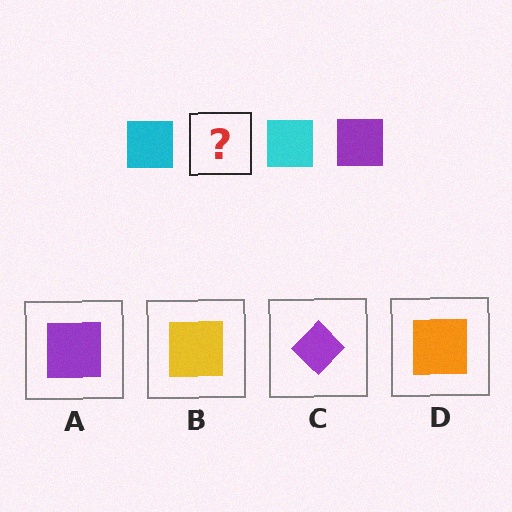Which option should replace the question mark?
Option A.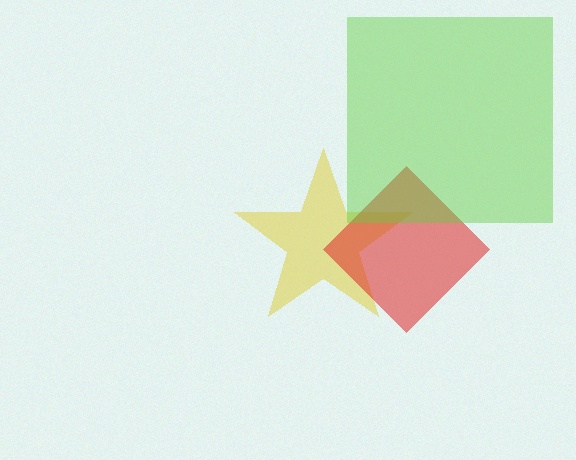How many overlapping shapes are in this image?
There are 3 overlapping shapes in the image.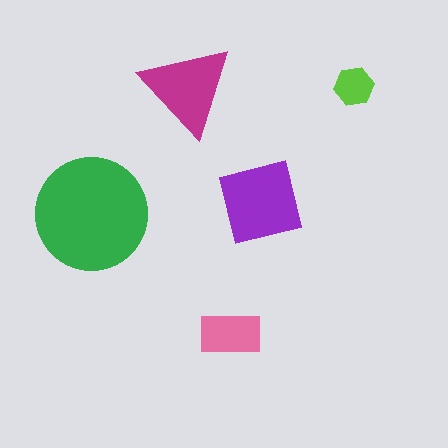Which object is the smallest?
The lime hexagon.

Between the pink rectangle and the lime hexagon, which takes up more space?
The pink rectangle.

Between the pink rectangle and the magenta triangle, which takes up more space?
The magenta triangle.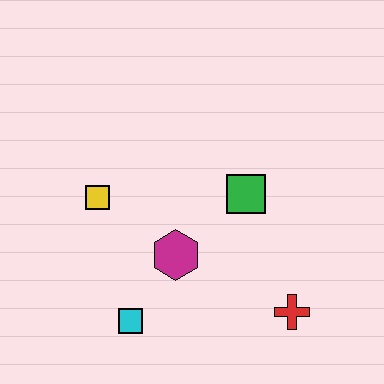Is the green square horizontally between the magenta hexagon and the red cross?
Yes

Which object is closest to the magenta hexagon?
The cyan square is closest to the magenta hexagon.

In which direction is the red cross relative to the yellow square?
The red cross is to the right of the yellow square.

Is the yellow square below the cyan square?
No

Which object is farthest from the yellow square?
The red cross is farthest from the yellow square.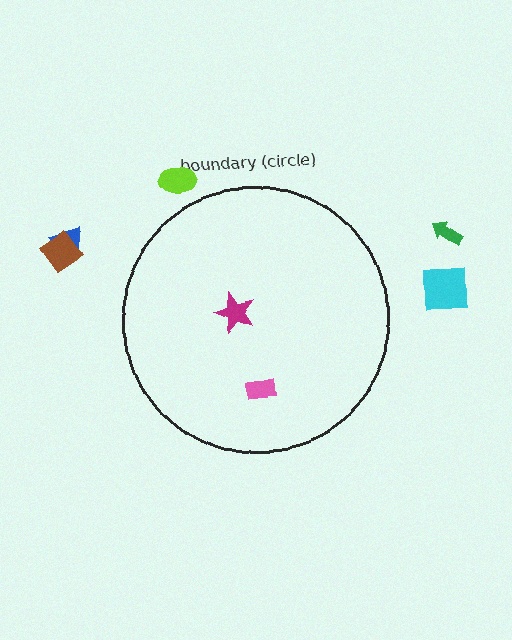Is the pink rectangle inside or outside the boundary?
Inside.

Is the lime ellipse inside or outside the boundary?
Outside.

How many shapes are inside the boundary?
2 inside, 5 outside.